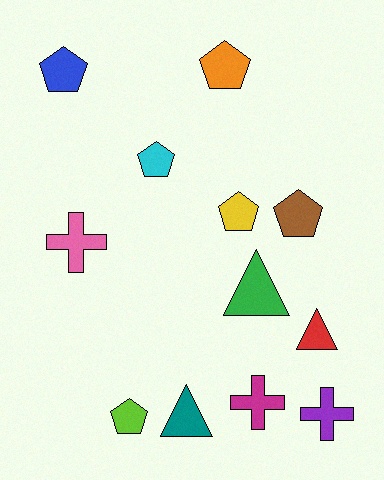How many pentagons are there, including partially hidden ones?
There are 6 pentagons.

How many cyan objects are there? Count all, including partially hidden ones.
There is 1 cyan object.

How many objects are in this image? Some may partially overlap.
There are 12 objects.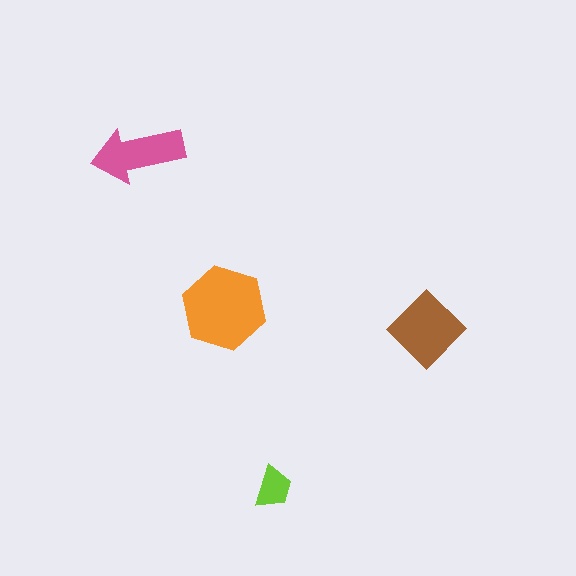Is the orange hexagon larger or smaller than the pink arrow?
Larger.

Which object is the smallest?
The lime trapezoid.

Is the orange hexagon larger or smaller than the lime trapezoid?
Larger.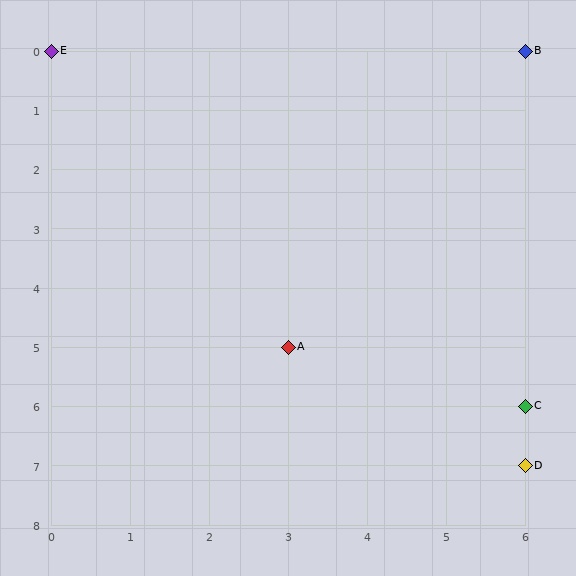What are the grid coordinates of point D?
Point D is at grid coordinates (6, 7).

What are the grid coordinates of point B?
Point B is at grid coordinates (6, 0).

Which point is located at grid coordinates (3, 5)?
Point A is at (3, 5).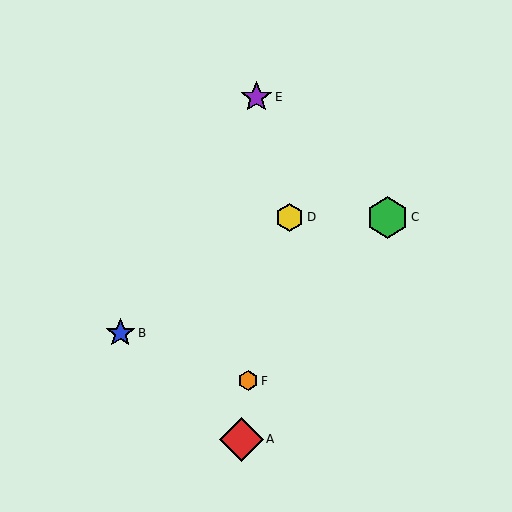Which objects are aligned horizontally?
Objects C, D are aligned horizontally.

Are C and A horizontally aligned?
No, C is at y≈217 and A is at y≈439.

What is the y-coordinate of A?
Object A is at y≈439.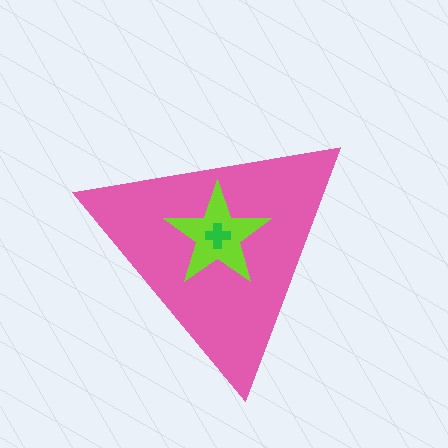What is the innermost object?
The green cross.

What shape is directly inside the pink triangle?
The lime star.